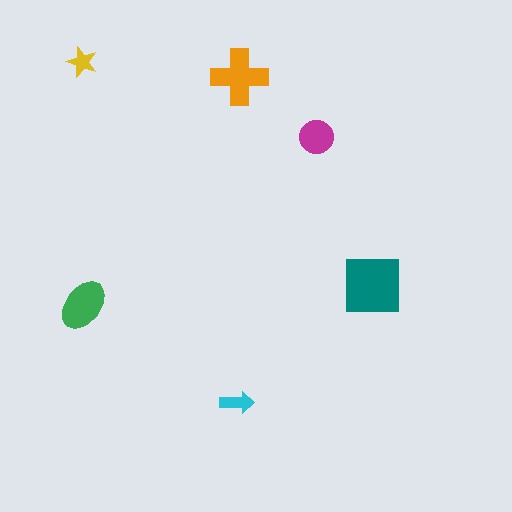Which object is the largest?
The teal square.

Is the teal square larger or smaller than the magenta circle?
Larger.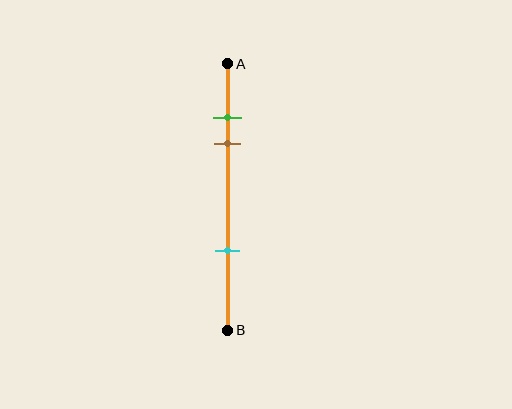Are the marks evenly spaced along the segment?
No, the marks are not evenly spaced.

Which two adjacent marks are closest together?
The green and brown marks are the closest adjacent pair.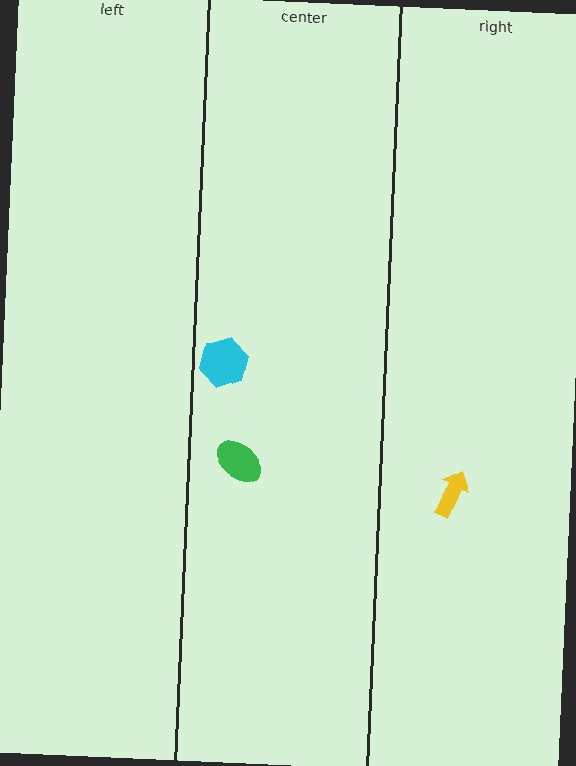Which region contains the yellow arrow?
The right region.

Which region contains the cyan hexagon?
The center region.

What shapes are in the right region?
The yellow arrow.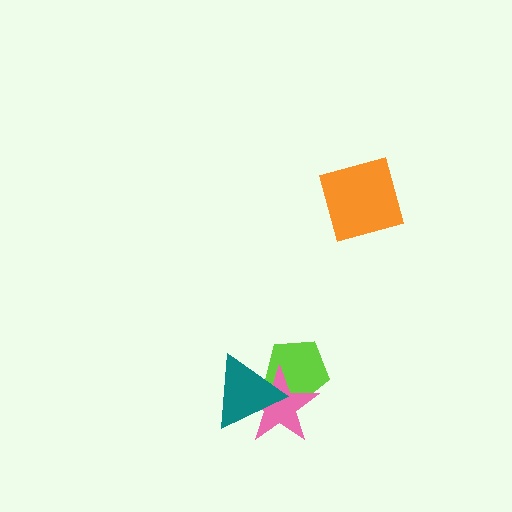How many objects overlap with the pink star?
2 objects overlap with the pink star.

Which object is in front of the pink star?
The teal triangle is in front of the pink star.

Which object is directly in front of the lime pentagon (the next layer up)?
The pink star is directly in front of the lime pentagon.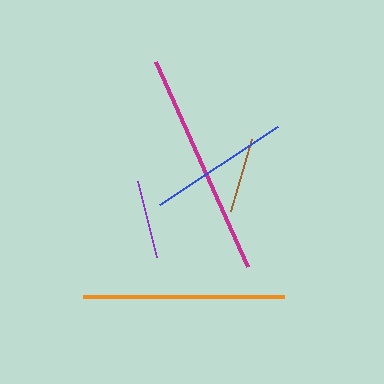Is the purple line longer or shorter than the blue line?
The blue line is longer than the purple line.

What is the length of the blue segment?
The blue segment is approximately 141 pixels long.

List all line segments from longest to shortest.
From longest to shortest: magenta, orange, blue, purple, brown.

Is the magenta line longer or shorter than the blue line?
The magenta line is longer than the blue line.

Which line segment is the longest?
The magenta line is the longest at approximately 225 pixels.